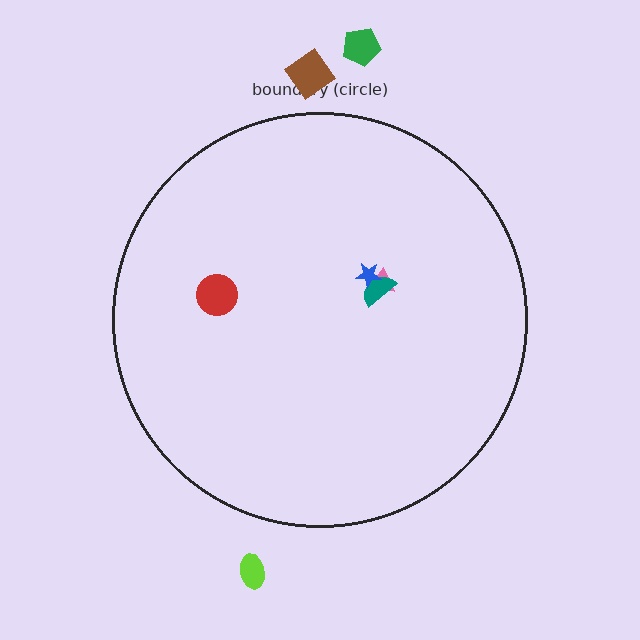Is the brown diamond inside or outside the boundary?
Outside.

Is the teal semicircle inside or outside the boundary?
Inside.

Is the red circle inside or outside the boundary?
Inside.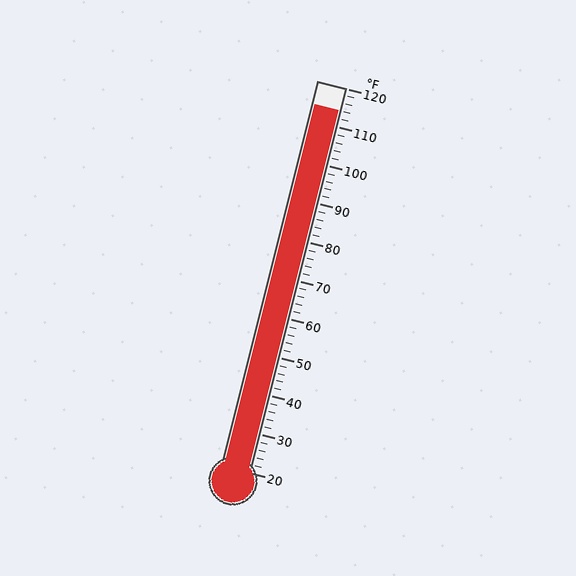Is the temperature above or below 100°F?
The temperature is above 100°F.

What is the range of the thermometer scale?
The thermometer scale ranges from 20°F to 120°F.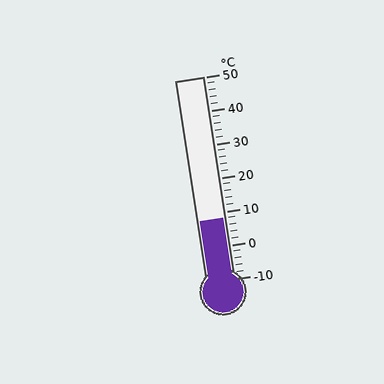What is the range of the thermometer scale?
The thermometer scale ranges from -10°C to 50°C.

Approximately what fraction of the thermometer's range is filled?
The thermometer is filled to approximately 30% of its range.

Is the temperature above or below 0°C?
The temperature is above 0°C.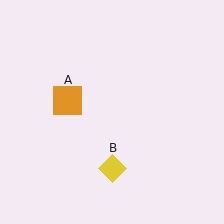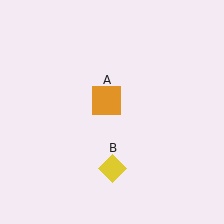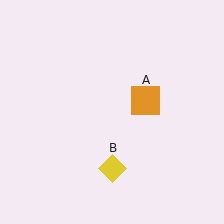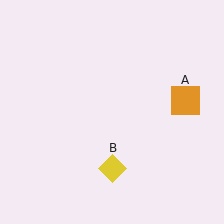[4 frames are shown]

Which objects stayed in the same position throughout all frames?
Yellow diamond (object B) remained stationary.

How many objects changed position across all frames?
1 object changed position: orange square (object A).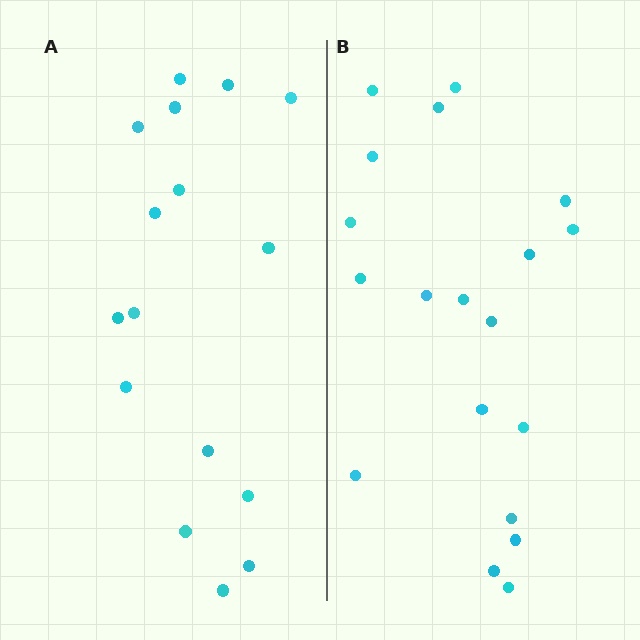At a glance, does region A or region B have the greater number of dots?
Region B (the right region) has more dots.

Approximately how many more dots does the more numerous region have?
Region B has just a few more — roughly 2 or 3 more dots than region A.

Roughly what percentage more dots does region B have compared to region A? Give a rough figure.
About 20% more.